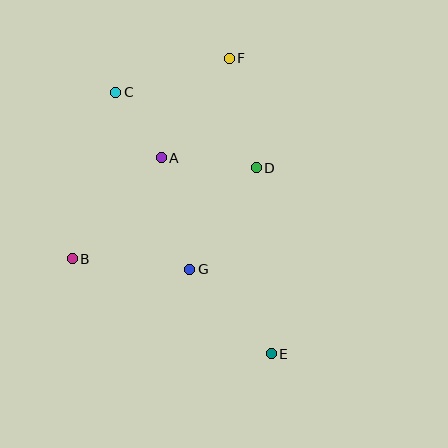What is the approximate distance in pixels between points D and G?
The distance between D and G is approximately 122 pixels.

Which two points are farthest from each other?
Points C and E are farthest from each other.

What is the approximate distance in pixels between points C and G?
The distance between C and G is approximately 192 pixels.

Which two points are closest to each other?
Points A and C are closest to each other.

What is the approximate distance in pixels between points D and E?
The distance between D and E is approximately 187 pixels.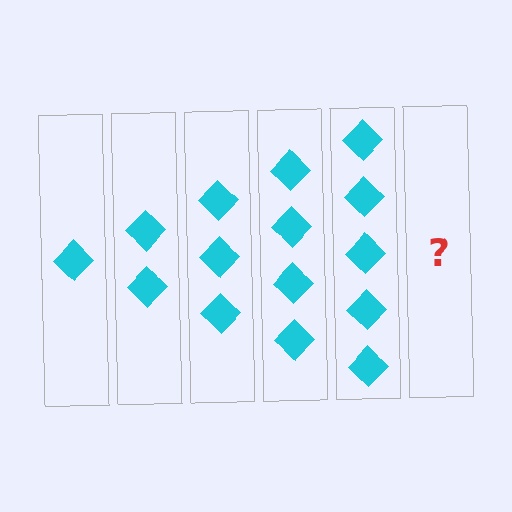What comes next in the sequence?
The next element should be 6 diamonds.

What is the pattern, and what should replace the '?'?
The pattern is that each step adds one more diamond. The '?' should be 6 diamonds.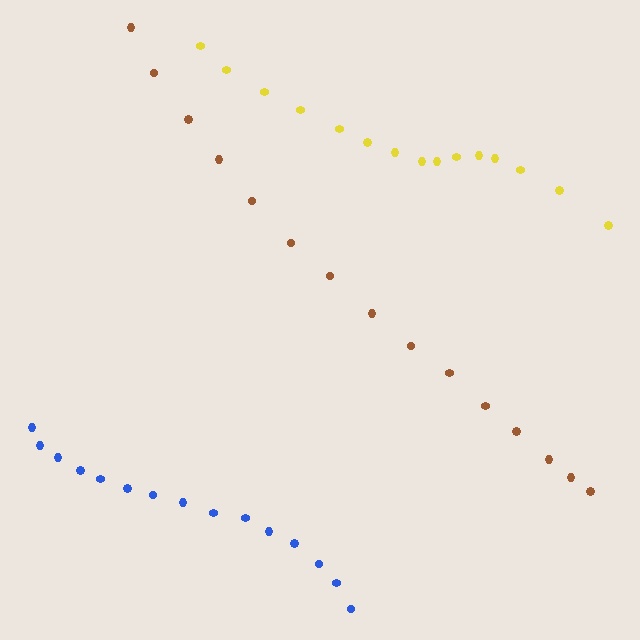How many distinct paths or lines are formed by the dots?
There are 3 distinct paths.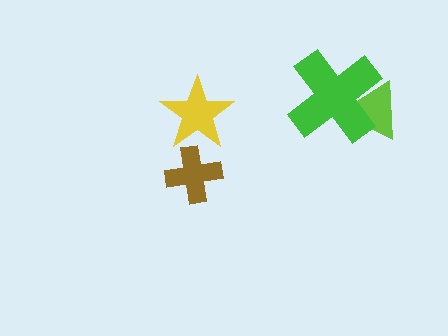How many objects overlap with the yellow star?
1 object overlaps with the yellow star.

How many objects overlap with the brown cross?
1 object overlaps with the brown cross.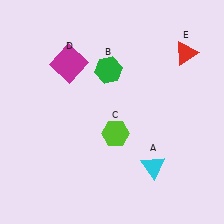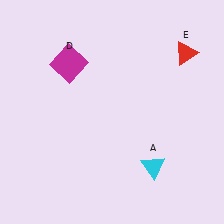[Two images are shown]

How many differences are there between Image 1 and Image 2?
There are 2 differences between the two images.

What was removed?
The green hexagon (B), the lime hexagon (C) were removed in Image 2.